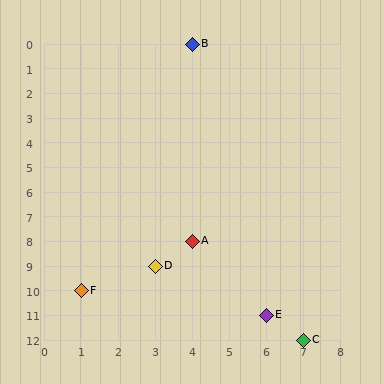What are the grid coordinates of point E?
Point E is at grid coordinates (6, 11).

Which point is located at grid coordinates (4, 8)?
Point A is at (4, 8).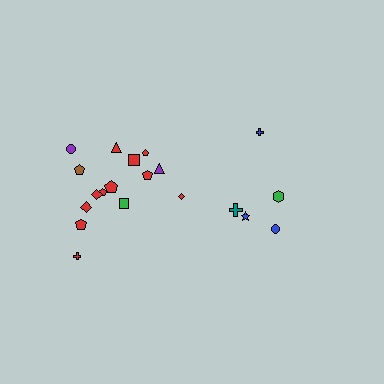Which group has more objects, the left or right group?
The left group.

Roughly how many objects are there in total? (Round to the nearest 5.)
Roughly 20 objects in total.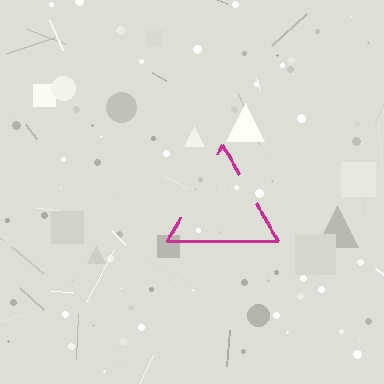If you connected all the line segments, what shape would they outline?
They would outline a triangle.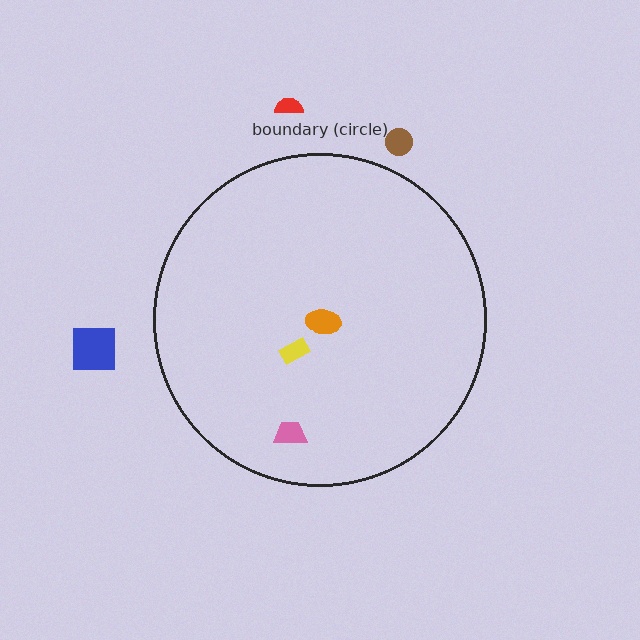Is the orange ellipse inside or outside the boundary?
Inside.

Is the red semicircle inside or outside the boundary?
Outside.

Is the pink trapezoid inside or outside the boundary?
Inside.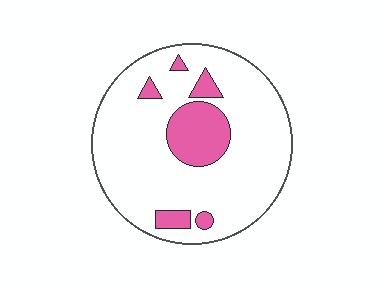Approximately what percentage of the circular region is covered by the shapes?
Approximately 15%.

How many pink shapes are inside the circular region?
6.